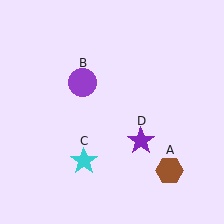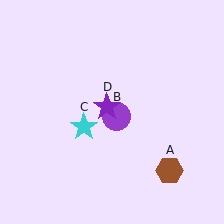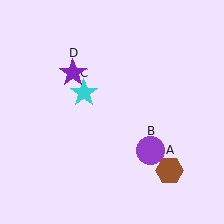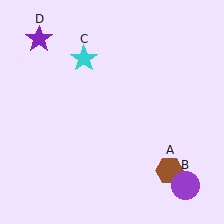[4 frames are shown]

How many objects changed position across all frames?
3 objects changed position: purple circle (object B), cyan star (object C), purple star (object D).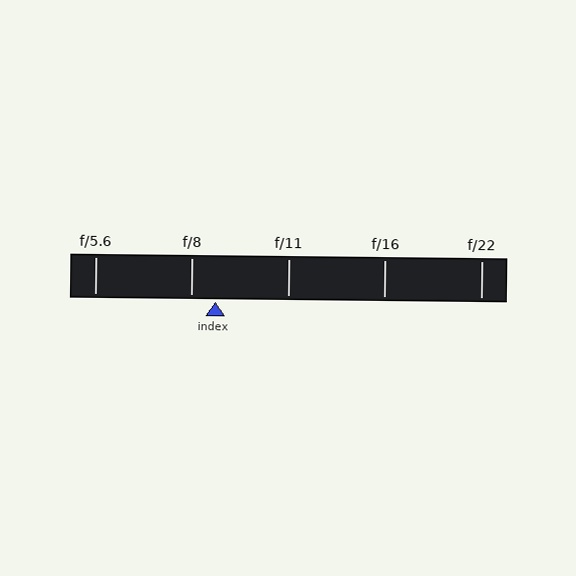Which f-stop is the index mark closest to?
The index mark is closest to f/8.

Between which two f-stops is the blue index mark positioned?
The index mark is between f/8 and f/11.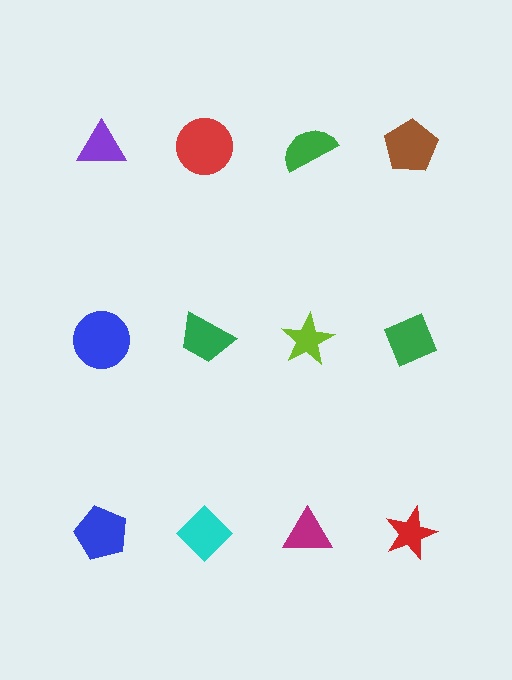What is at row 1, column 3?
A green semicircle.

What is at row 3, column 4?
A red star.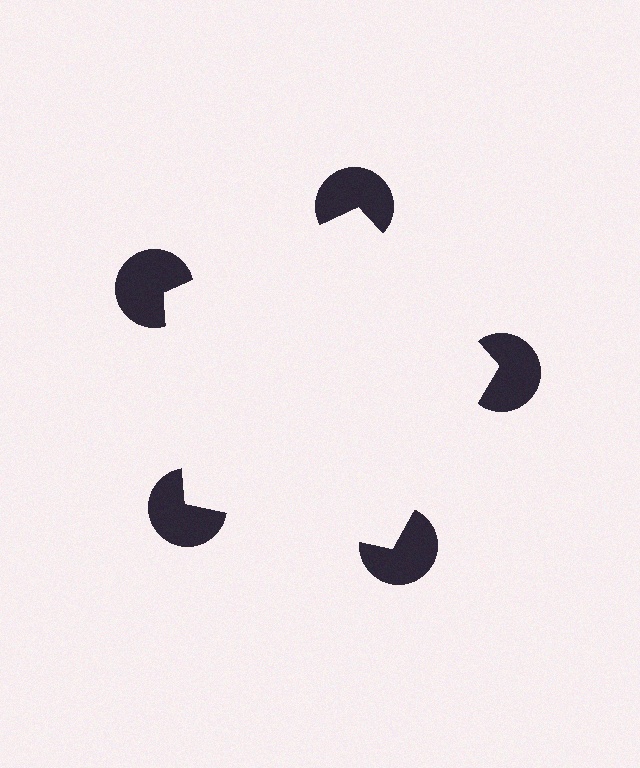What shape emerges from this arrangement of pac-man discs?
An illusory pentagon — its edges are inferred from the aligned wedge cuts in the pac-man discs, not physically drawn.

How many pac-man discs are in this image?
There are 5 — one at each vertex of the illusory pentagon.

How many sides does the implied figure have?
5 sides.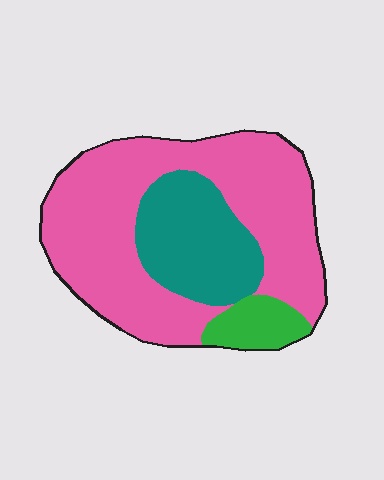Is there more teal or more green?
Teal.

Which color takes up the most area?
Pink, at roughly 65%.